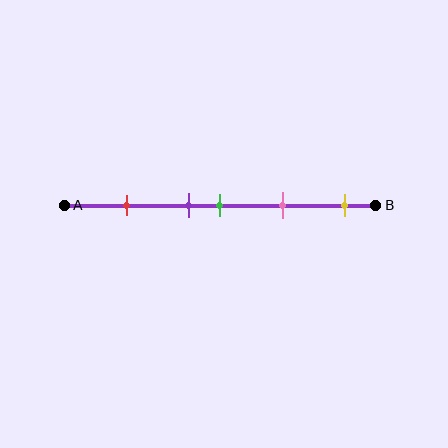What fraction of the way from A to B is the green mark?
The green mark is approximately 50% (0.5) of the way from A to B.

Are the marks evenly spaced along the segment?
No, the marks are not evenly spaced.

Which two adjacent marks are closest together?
The purple and green marks are the closest adjacent pair.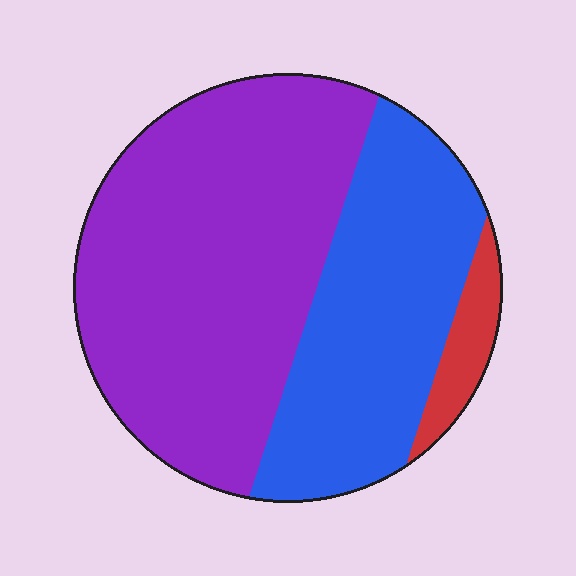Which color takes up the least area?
Red, at roughly 5%.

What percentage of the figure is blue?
Blue takes up about three eighths (3/8) of the figure.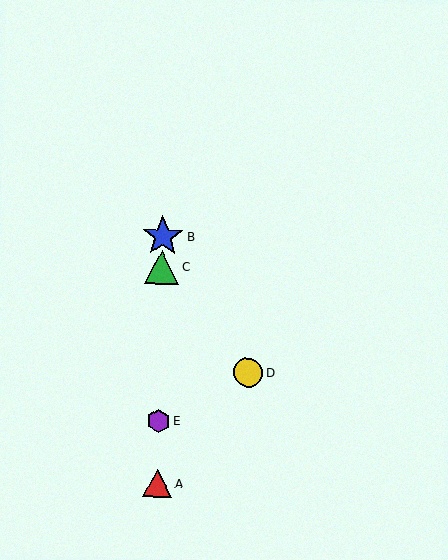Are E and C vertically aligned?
Yes, both are at x≈159.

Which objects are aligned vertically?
Objects A, B, C, E are aligned vertically.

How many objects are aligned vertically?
4 objects (A, B, C, E) are aligned vertically.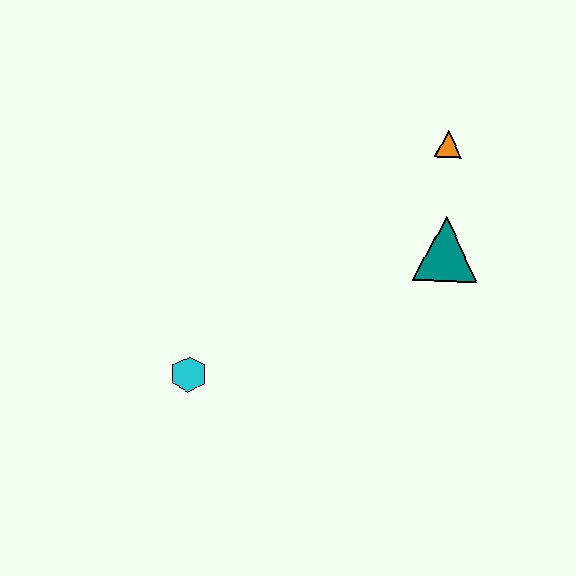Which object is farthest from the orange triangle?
The cyan hexagon is farthest from the orange triangle.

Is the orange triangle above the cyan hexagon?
Yes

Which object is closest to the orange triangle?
The teal triangle is closest to the orange triangle.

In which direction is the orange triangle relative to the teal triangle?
The orange triangle is above the teal triangle.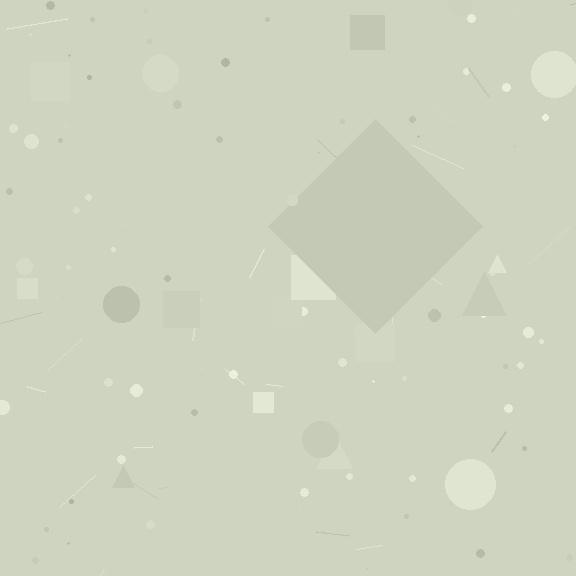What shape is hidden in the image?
A diamond is hidden in the image.